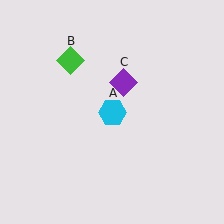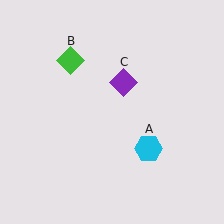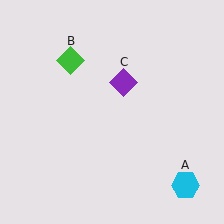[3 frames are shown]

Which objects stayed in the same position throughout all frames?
Green diamond (object B) and purple diamond (object C) remained stationary.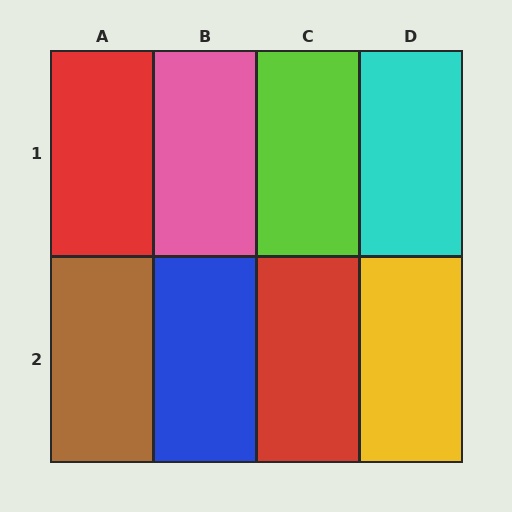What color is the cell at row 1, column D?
Cyan.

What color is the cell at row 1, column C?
Lime.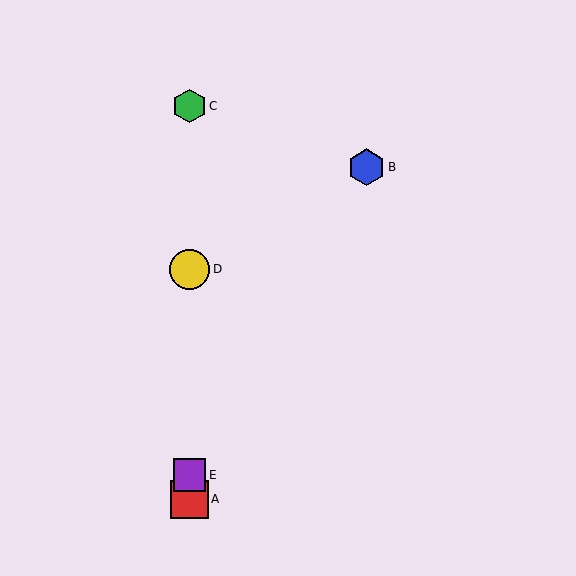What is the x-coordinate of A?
Object A is at x≈190.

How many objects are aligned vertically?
4 objects (A, C, D, E) are aligned vertically.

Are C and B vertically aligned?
No, C is at x≈190 and B is at x≈366.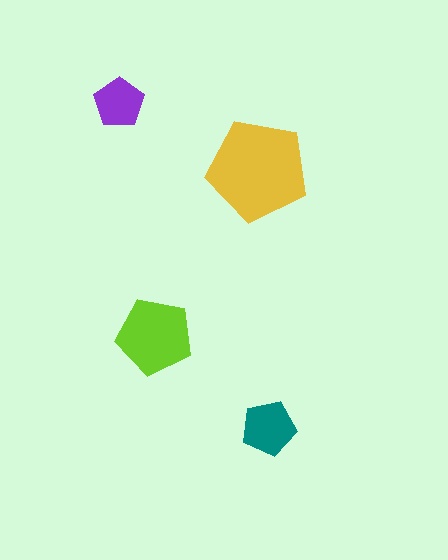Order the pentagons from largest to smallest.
the yellow one, the lime one, the teal one, the purple one.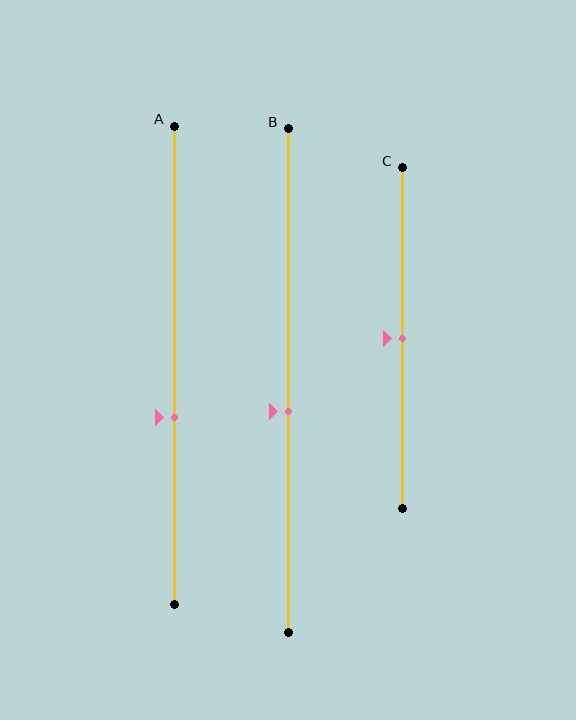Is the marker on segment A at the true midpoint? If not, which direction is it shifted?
No, the marker on segment A is shifted downward by about 11% of the segment length.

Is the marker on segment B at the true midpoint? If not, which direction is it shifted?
No, the marker on segment B is shifted downward by about 6% of the segment length.